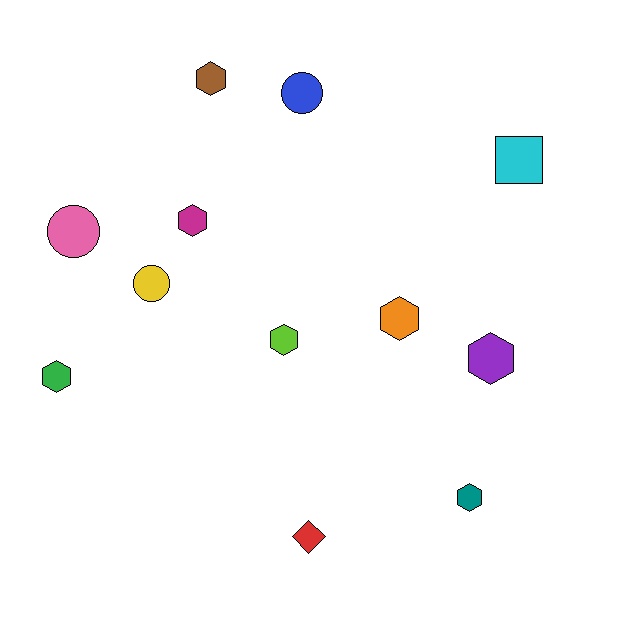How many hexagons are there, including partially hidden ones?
There are 7 hexagons.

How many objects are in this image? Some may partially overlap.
There are 12 objects.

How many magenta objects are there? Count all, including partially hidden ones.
There is 1 magenta object.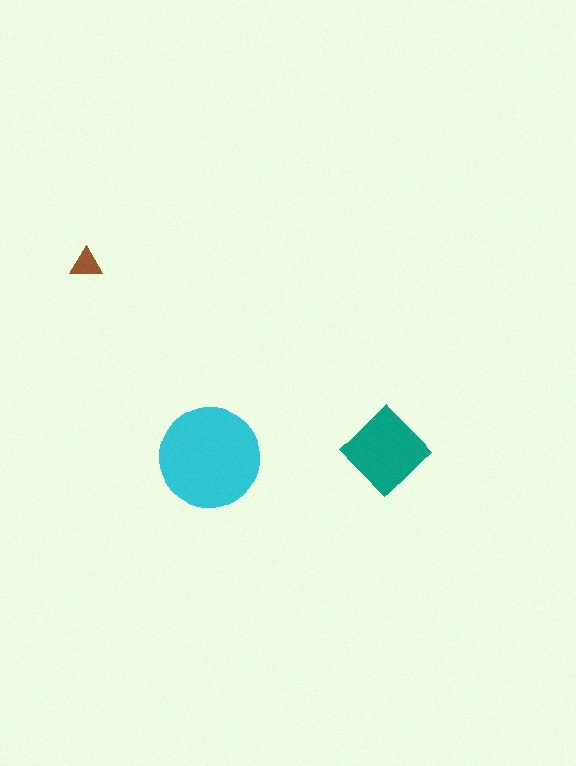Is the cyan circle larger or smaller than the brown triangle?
Larger.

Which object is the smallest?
The brown triangle.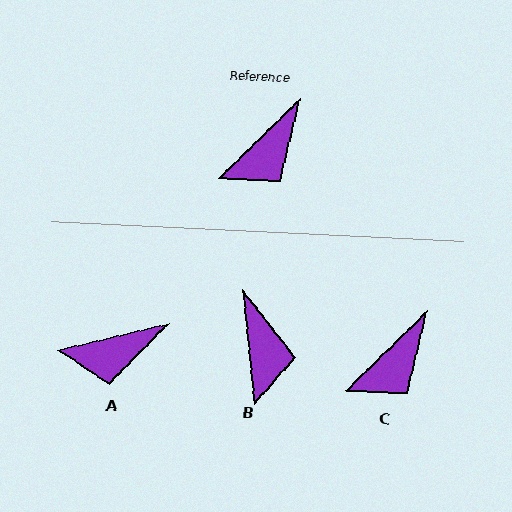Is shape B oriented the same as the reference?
No, it is off by about 52 degrees.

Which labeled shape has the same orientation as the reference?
C.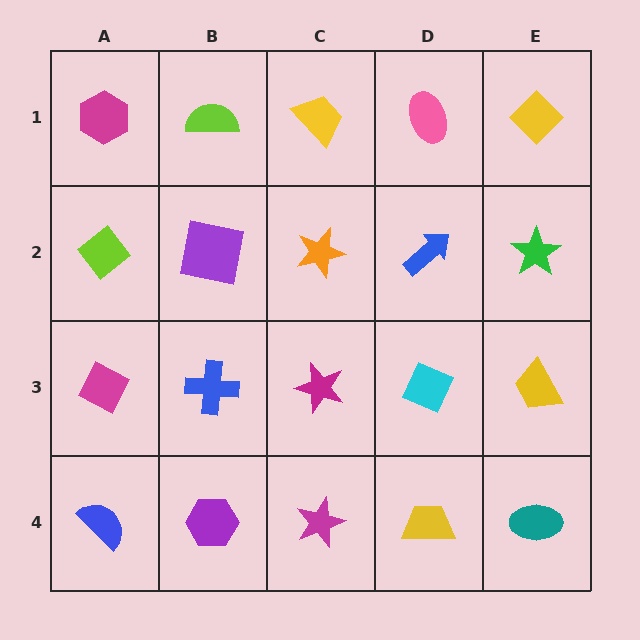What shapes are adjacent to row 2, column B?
A lime semicircle (row 1, column B), a blue cross (row 3, column B), a lime diamond (row 2, column A), an orange star (row 2, column C).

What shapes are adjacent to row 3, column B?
A purple square (row 2, column B), a purple hexagon (row 4, column B), a magenta diamond (row 3, column A), a magenta star (row 3, column C).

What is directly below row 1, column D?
A blue arrow.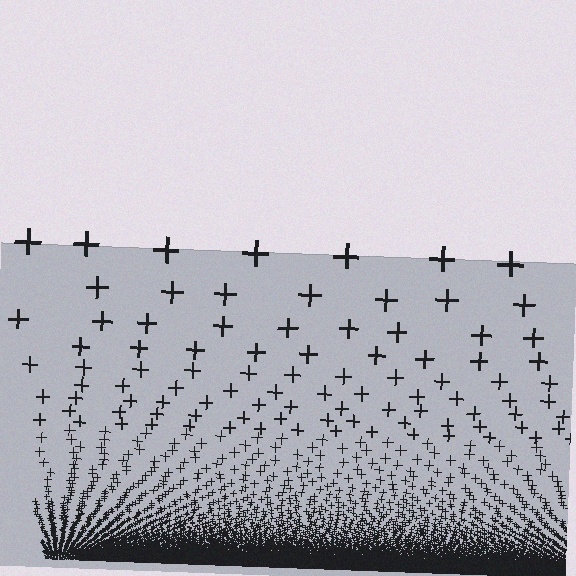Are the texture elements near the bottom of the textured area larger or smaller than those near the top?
Smaller. The gradient is inverted — elements near the bottom are smaller and denser.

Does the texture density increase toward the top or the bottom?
Density increases toward the bottom.